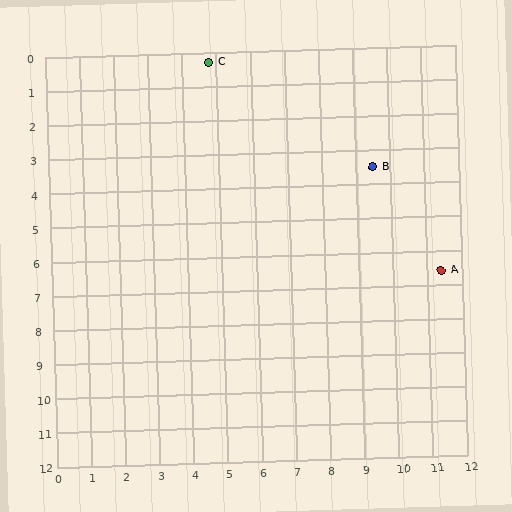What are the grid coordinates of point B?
Point B is at approximately (9.5, 3.5).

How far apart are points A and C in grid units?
Points A and C are about 9.1 grid units apart.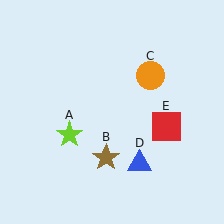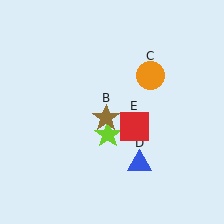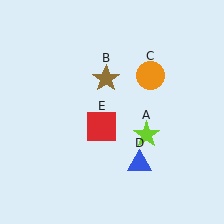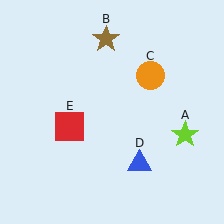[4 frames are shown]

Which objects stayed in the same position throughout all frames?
Orange circle (object C) and blue triangle (object D) remained stationary.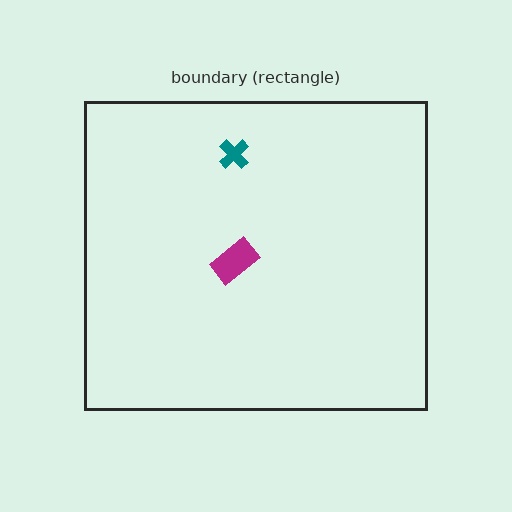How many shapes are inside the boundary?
2 inside, 0 outside.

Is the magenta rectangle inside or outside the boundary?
Inside.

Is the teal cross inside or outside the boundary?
Inside.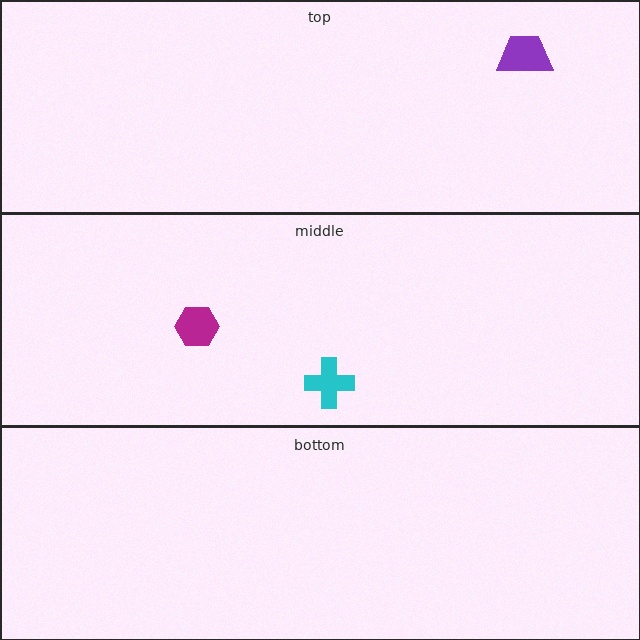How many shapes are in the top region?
1.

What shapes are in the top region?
The purple trapezoid.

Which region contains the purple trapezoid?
The top region.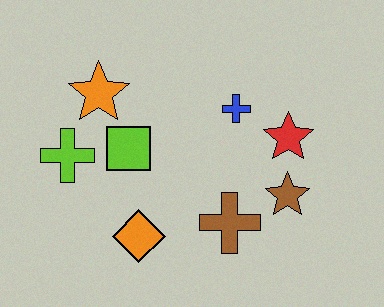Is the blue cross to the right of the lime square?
Yes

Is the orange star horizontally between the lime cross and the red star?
Yes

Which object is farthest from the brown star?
The lime cross is farthest from the brown star.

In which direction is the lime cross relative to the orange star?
The lime cross is below the orange star.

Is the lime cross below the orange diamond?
No